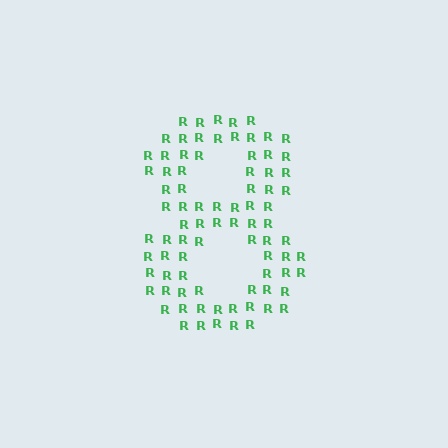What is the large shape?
The large shape is the digit 8.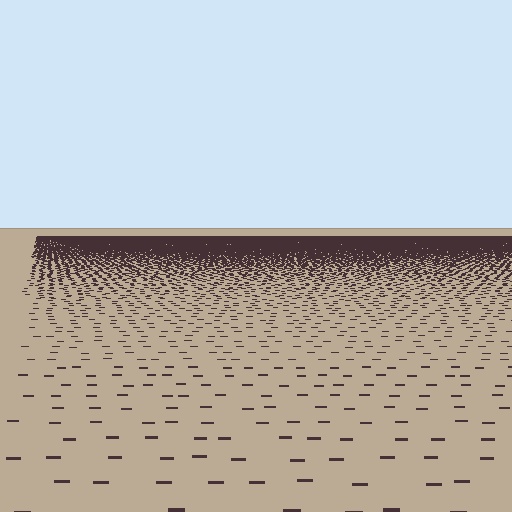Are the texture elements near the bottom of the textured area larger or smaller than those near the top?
Larger. Near the bottom, elements are closer to the viewer and appear at a bigger on-screen size.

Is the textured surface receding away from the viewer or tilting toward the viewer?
The surface is receding away from the viewer. Texture elements get smaller and denser toward the top.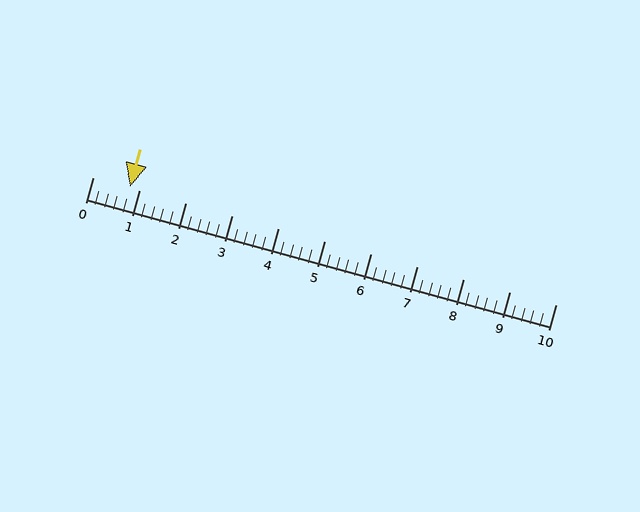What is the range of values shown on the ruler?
The ruler shows values from 0 to 10.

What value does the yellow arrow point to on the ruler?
The yellow arrow points to approximately 0.8.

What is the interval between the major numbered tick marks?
The major tick marks are spaced 1 units apart.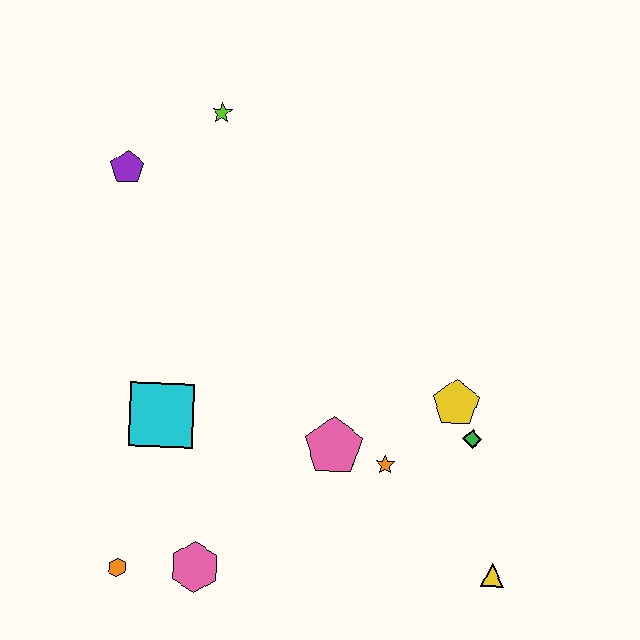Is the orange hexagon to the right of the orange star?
No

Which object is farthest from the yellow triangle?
The purple pentagon is farthest from the yellow triangle.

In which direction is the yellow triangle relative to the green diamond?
The yellow triangle is below the green diamond.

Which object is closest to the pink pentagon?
The orange star is closest to the pink pentagon.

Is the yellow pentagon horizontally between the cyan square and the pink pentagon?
No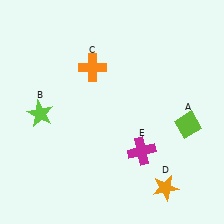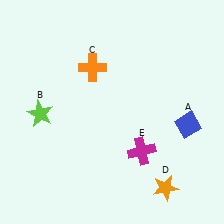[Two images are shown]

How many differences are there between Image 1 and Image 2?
There is 1 difference between the two images.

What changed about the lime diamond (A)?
In Image 1, A is lime. In Image 2, it changed to blue.